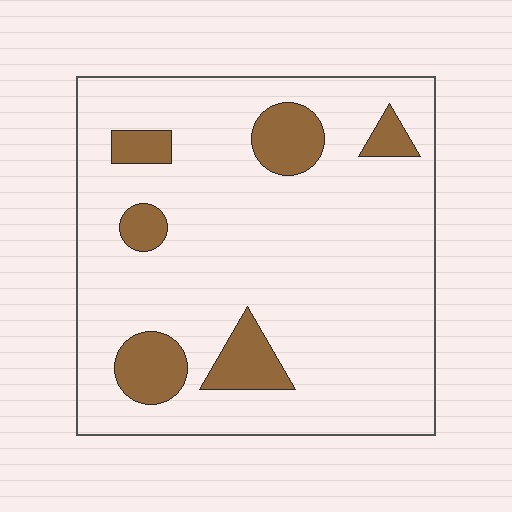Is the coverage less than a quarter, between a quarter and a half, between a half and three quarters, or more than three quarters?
Less than a quarter.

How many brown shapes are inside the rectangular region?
6.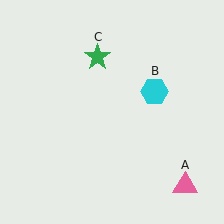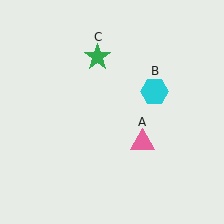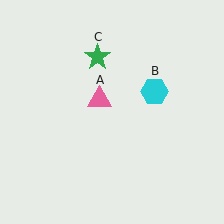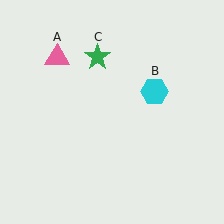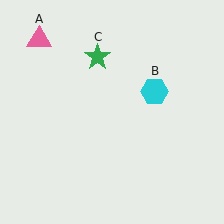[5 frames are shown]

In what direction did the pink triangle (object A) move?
The pink triangle (object A) moved up and to the left.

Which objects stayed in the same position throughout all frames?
Cyan hexagon (object B) and green star (object C) remained stationary.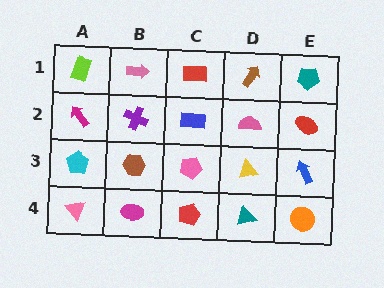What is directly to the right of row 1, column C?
A brown arrow.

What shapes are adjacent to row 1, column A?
A magenta arrow (row 2, column A), a pink arrow (row 1, column B).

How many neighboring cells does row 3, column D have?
4.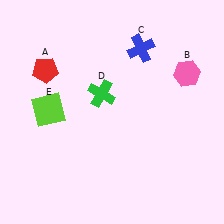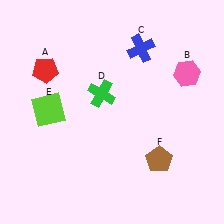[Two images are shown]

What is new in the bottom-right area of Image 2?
A brown pentagon (F) was added in the bottom-right area of Image 2.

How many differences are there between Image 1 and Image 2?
There is 1 difference between the two images.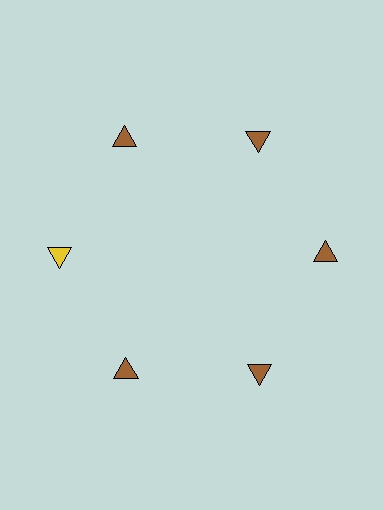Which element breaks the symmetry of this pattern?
The yellow triangle at roughly the 9 o'clock position breaks the symmetry. All other shapes are brown triangles.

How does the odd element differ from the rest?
It has a different color: yellow instead of brown.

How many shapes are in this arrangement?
There are 6 shapes arranged in a ring pattern.